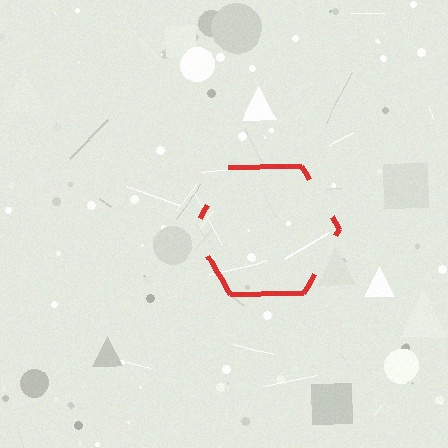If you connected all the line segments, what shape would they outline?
They would outline a hexagon.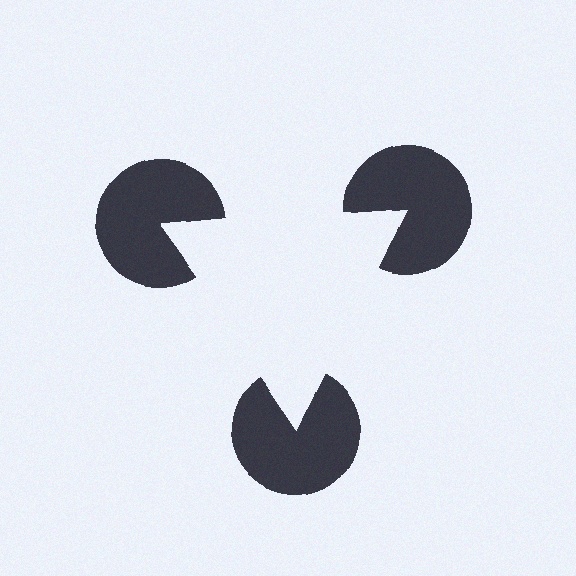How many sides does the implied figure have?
3 sides.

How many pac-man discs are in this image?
There are 3 — one at each vertex of the illusory triangle.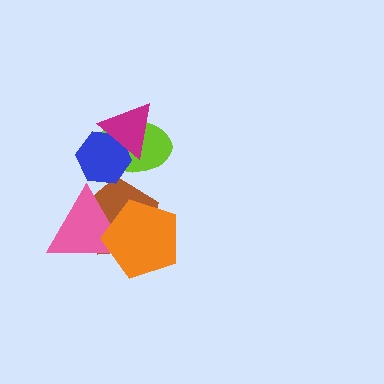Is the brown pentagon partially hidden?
Yes, it is partially covered by another shape.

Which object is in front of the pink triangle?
The orange pentagon is in front of the pink triangle.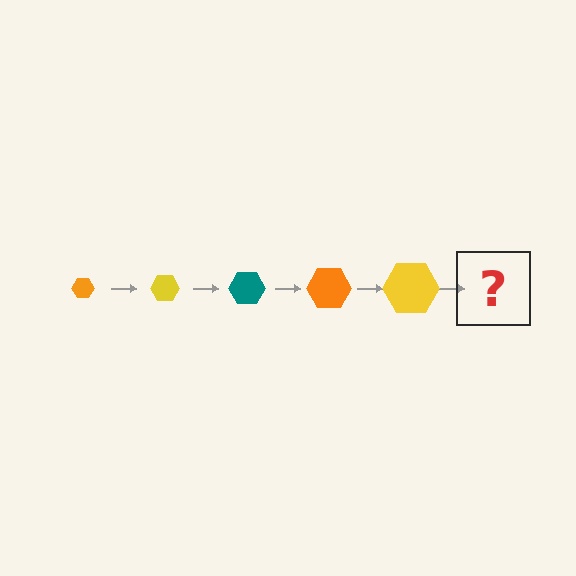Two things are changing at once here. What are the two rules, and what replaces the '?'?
The two rules are that the hexagon grows larger each step and the color cycles through orange, yellow, and teal. The '?' should be a teal hexagon, larger than the previous one.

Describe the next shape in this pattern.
It should be a teal hexagon, larger than the previous one.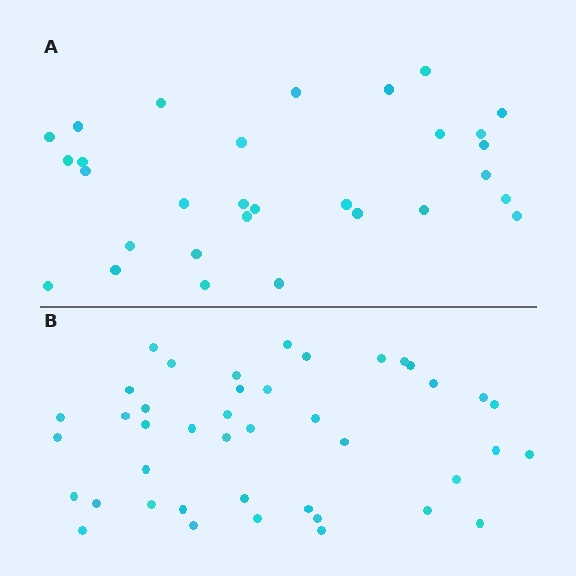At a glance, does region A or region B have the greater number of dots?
Region B (the bottom region) has more dots.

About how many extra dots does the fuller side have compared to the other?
Region B has roughly 12 or so more dots than region A.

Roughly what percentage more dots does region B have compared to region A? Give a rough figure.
About 40% more.